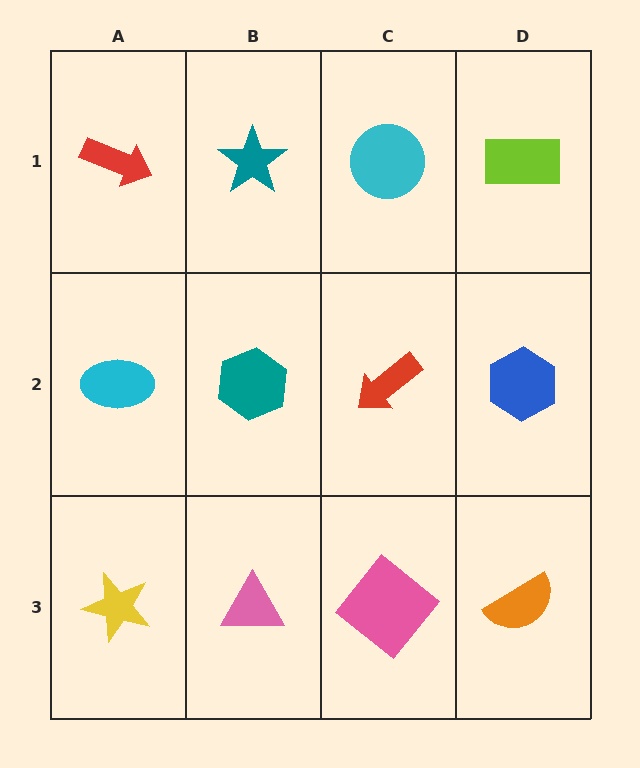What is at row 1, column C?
A cyan circle.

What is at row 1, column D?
A lime rectangle.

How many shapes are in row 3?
4 shapes.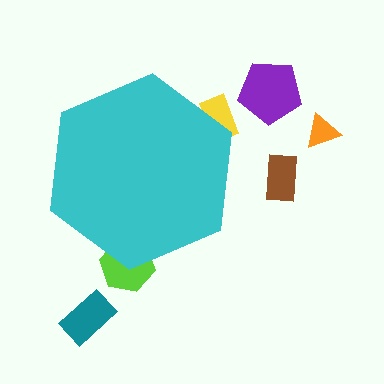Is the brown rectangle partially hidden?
No, the brown rectangle is fully visible.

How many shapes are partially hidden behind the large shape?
2 shapes are partially hidden.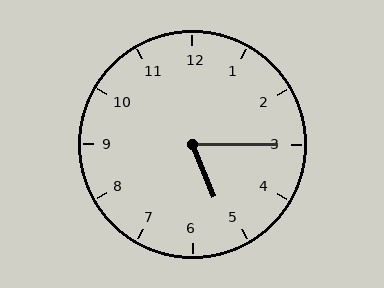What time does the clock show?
5:15.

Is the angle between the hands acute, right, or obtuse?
It is acute.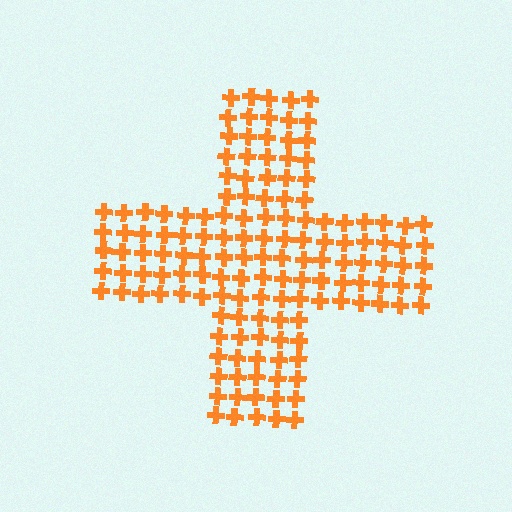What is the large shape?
The large shape is a cross.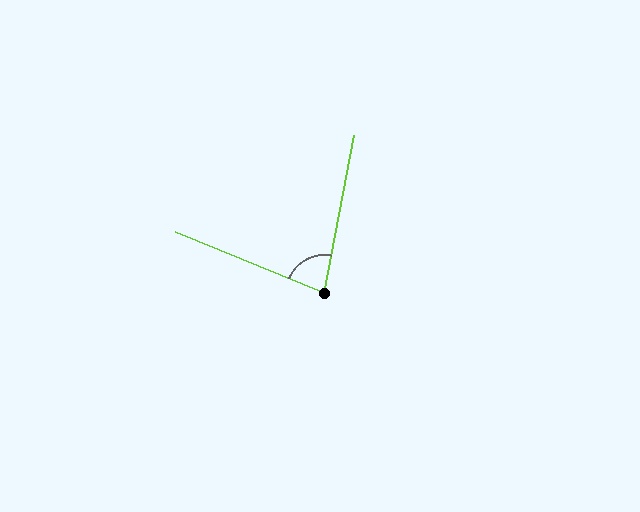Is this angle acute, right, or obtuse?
It is acute.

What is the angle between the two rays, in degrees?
Approximately 79 degrees.